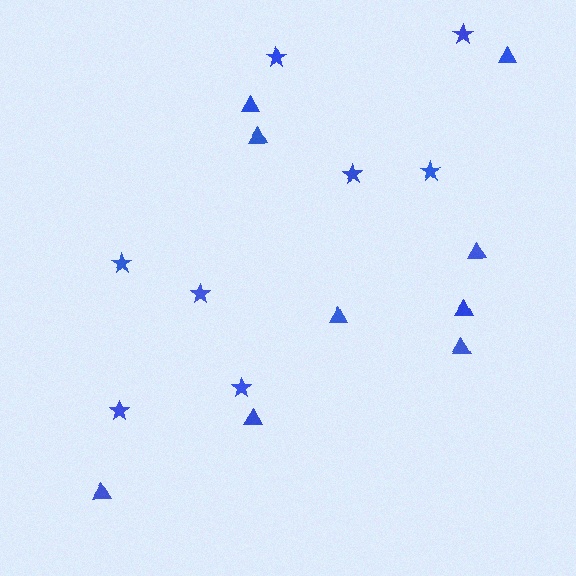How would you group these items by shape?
There are 2 groups: one group of triangles (9) and one group of stars (8).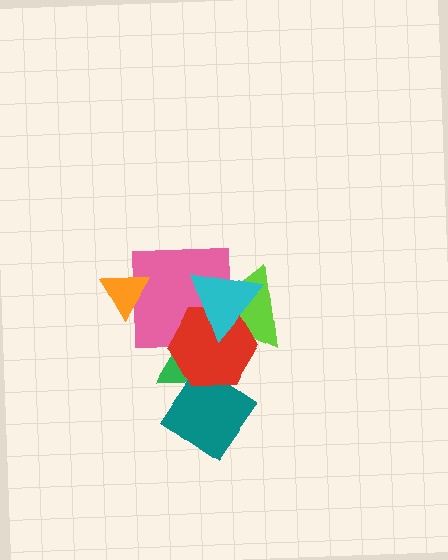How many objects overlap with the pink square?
5 objects overlap with the pink square.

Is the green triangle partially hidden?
Yes, it is partially covered by another shape.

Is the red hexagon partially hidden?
Yes, it is partially covered by another shape.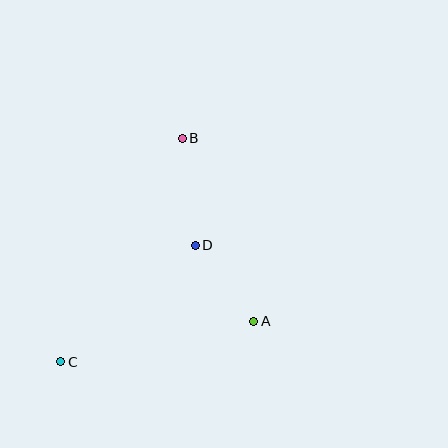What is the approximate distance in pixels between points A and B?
The distance between A and B is approximately 196 pixels.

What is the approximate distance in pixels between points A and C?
The distance between A and C is approximately 197 pixels.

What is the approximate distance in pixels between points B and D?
The distance between B and D is approximately 108 pixels.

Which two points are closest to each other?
Points A and D are closest to each other.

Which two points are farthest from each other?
Points B and C are farthest from each other.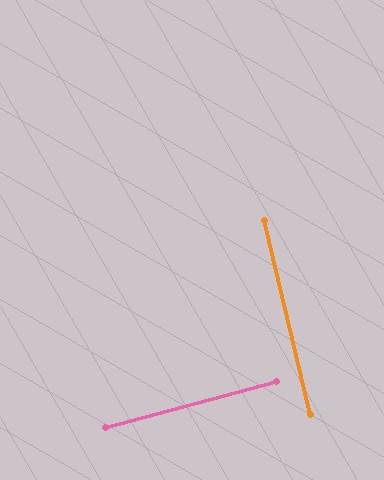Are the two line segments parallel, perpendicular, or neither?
Perpendicular — they meet at approximately 88°.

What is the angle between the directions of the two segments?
Approximately 88 degrees.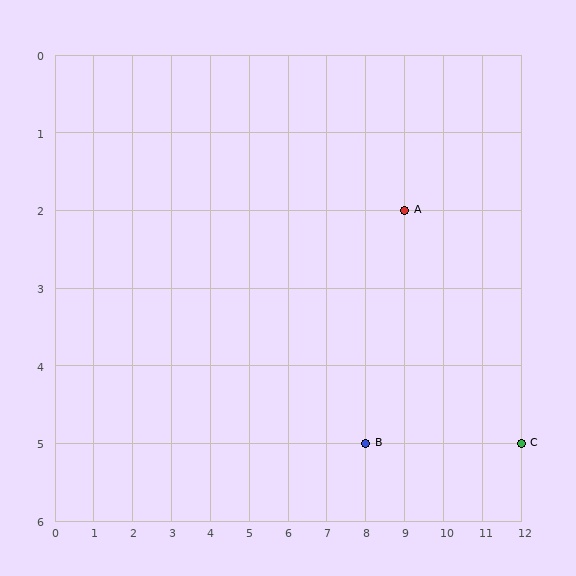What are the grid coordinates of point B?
Point B is at grid coordinates (8, 5).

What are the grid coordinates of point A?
Point A is at grid coordinates (9, 2).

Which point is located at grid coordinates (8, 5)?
Point B is at (8, 5).